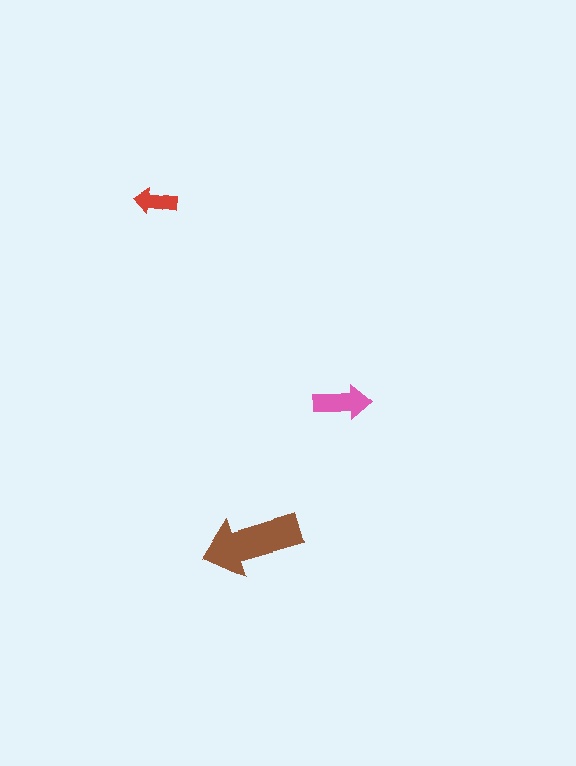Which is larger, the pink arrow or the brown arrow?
The brown one.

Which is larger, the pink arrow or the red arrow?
The pink one.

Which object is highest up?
The red arrow is topmost.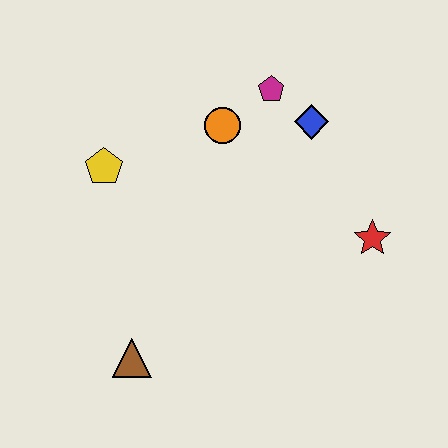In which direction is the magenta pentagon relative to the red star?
The magenta pentagon is above the red star.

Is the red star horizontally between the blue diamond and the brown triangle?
No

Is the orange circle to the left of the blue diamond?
Yes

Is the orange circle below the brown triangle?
No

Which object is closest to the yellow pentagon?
The orange circle is closest to the yellow pentagon.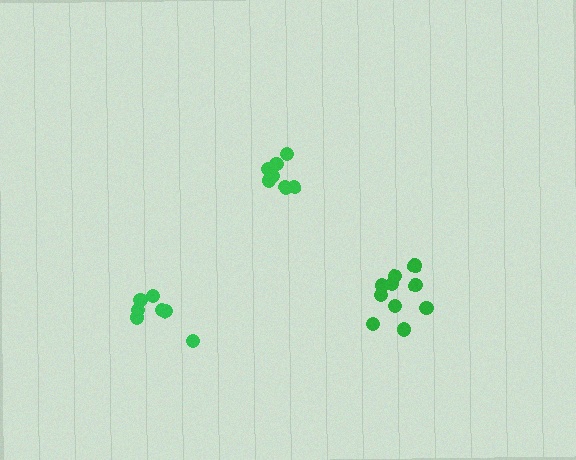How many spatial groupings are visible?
There are 3 spatial groupings.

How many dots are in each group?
Group 1: 7 dots, Group 2: 10 dots, Group 3: 7 dots (24 total).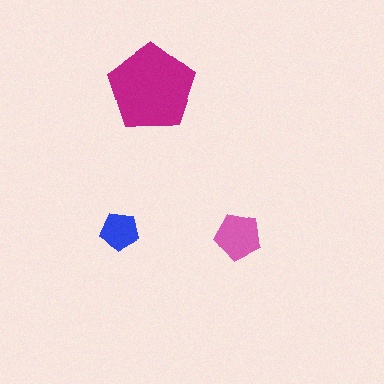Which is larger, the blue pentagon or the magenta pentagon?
The magenta one.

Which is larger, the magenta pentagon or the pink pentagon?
The magenta one.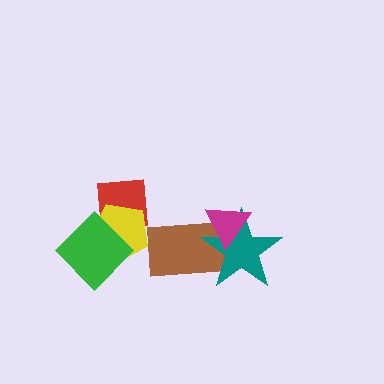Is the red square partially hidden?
Yes, it is partially covered by another shape.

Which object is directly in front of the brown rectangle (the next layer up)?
The teal star is directly in front of the brown rectangle.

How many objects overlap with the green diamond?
2 objects overlap with the green diamond.